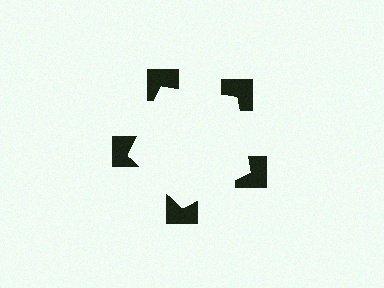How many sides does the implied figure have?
5 sides.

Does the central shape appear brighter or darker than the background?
It typically appears slightly brighter than the background, even though no actual brightness change is drawn.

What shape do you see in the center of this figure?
An illusory pentagon — its edges are inferred from the aligned wedge cuts in the notched squares, not physically drawn.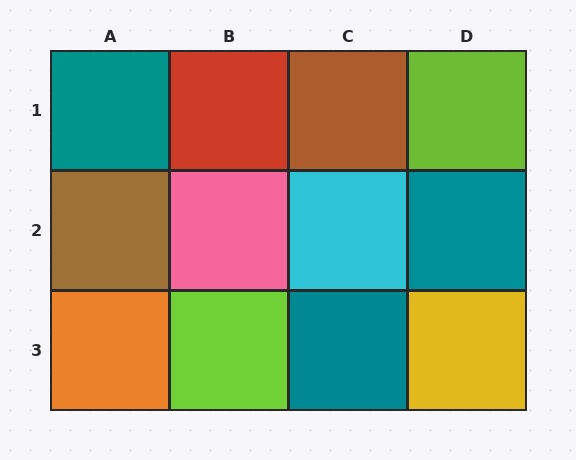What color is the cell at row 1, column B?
Red.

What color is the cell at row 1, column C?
Brown.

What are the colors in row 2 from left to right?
Brown, pink, cyan, teal.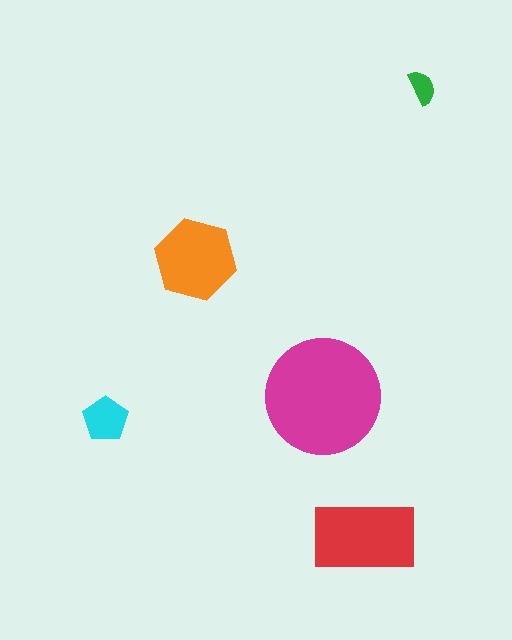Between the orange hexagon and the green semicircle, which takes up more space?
The orange hexagon.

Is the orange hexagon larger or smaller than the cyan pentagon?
Larger.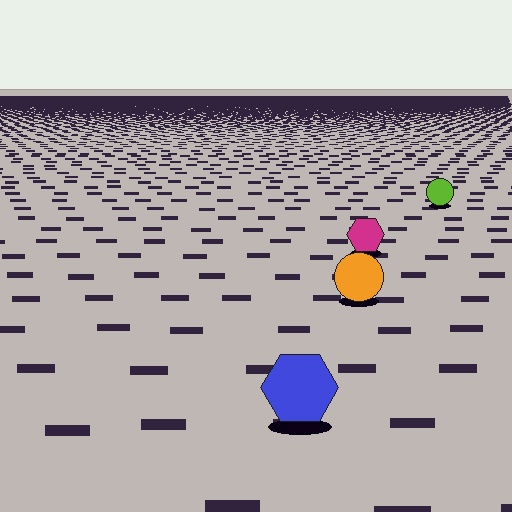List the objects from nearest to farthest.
From nearest to farthest: the blue hexagon, the orange circle, the magenta hexagon, the lime circle.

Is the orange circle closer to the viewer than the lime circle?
Yes. The orange circle is closer — you can tell from the texture gradient: the ground texture is coarser near it.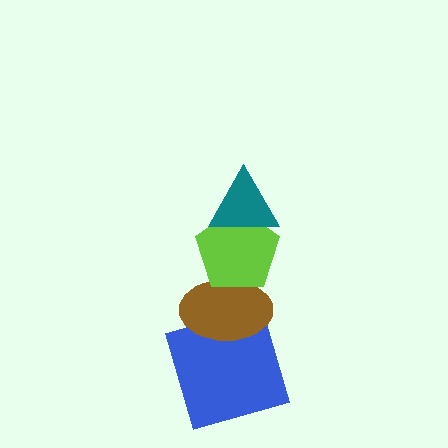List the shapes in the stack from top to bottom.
From top to bottom: the teal triangle, the lime pentagon, the brown ellipse, the blue square.